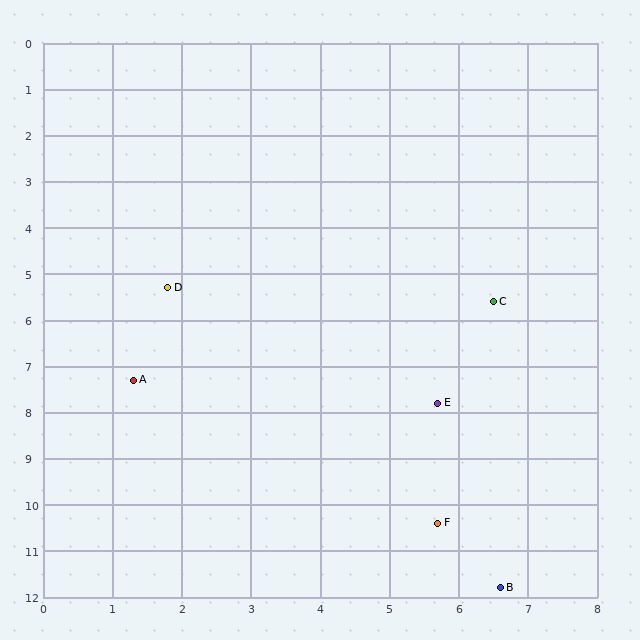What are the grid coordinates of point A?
Point A is at approximately (1.3, 7.3).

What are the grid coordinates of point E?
Point E is at approximately (5.7, 7.8).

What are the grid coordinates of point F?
Point F is at approximately (5.7, 10.4).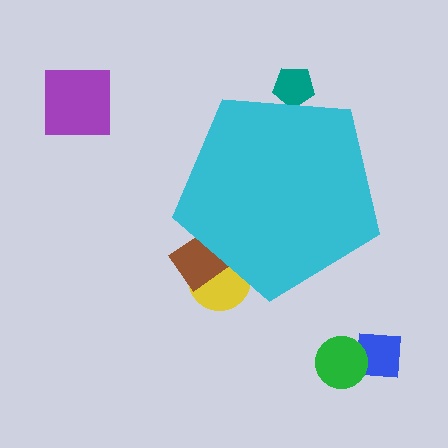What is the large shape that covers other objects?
A cyan pentagon.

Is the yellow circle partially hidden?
Yes, the yellow circle is partially hidden behind the cyan pentagon.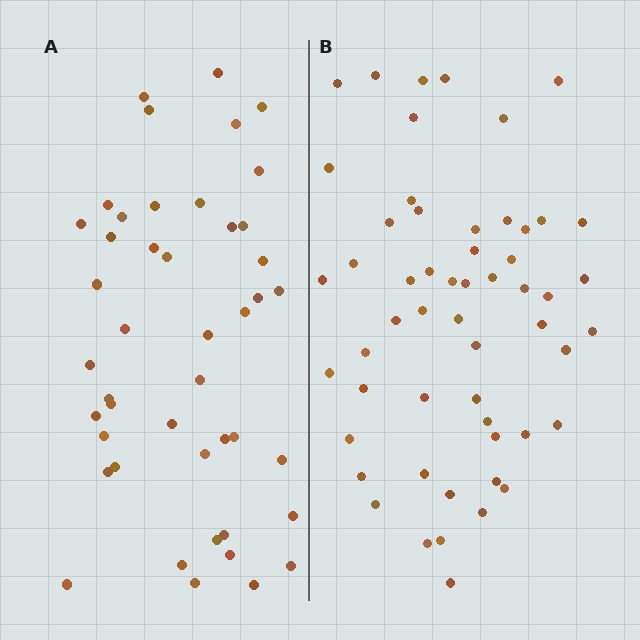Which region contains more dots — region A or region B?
Region B (the right region) has more dots.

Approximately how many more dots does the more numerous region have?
Region B has roughly 10 or so more dots than region A.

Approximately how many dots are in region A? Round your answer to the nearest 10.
About 40 dots. (The exact count is 45, which rounds to 40.)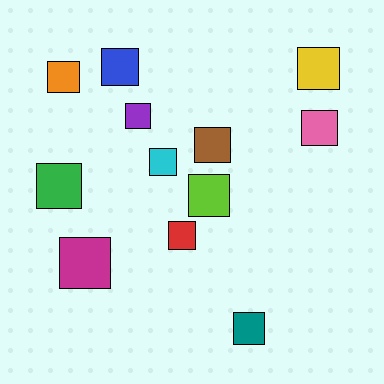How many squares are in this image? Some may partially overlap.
There are 12 squares.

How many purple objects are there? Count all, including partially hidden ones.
There is 1 purple object.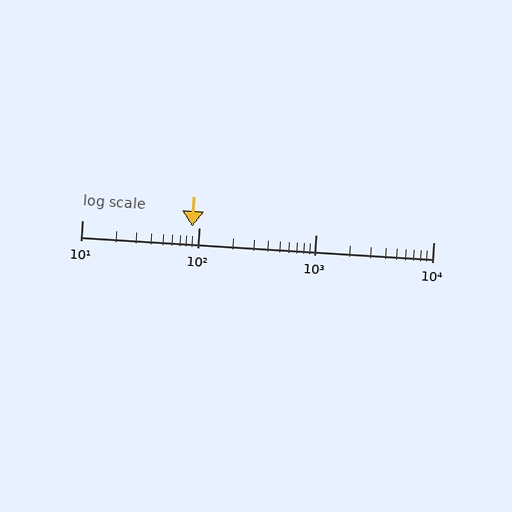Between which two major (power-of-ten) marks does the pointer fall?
The pointer is between 10 and 100.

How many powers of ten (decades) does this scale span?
The scale spans 3 decades, from 10 to 10000.